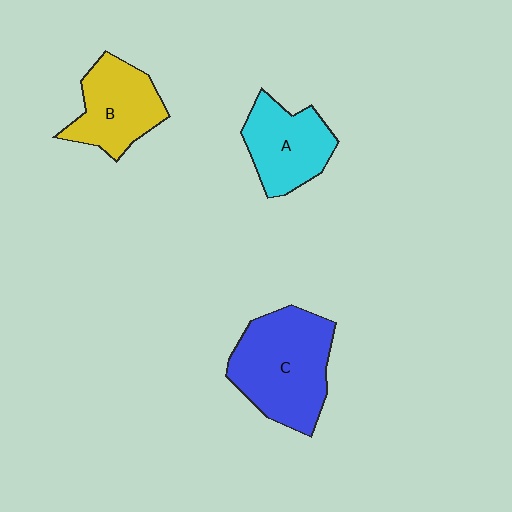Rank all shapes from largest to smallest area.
From largest to smallest: C (blue), B (yellow), A (cyan).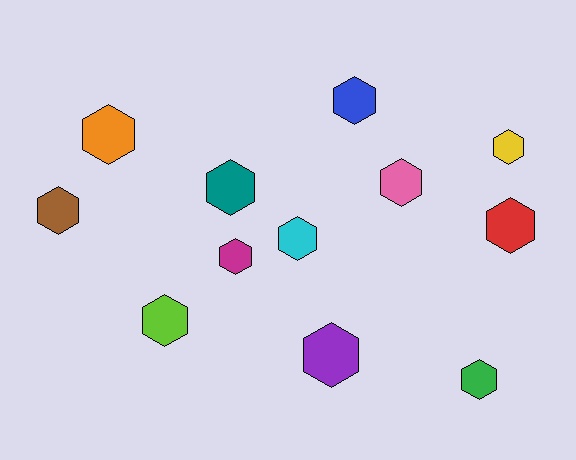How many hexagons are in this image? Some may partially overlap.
There are 12 hexagons.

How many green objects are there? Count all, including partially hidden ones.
There is 1 green object.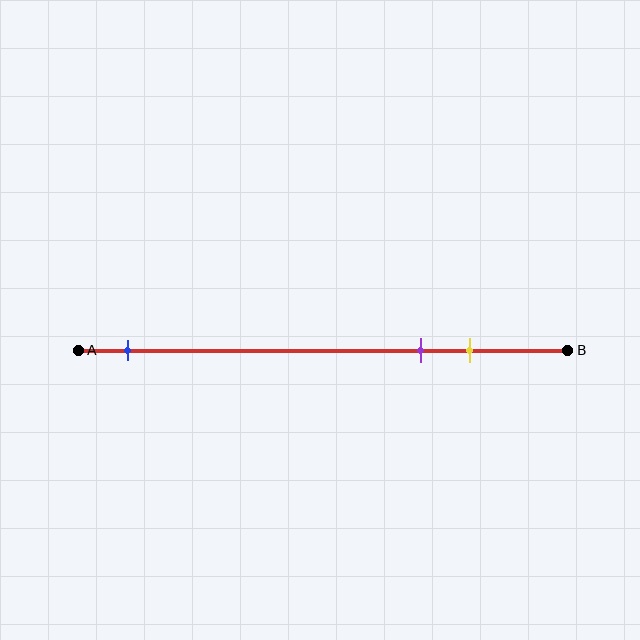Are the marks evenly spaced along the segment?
No, the marks are not evenly spaced.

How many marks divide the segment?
There are 3 marks dividing the segment.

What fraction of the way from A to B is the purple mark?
The purple mark is approximately 70% (0.7) of the way from A to B.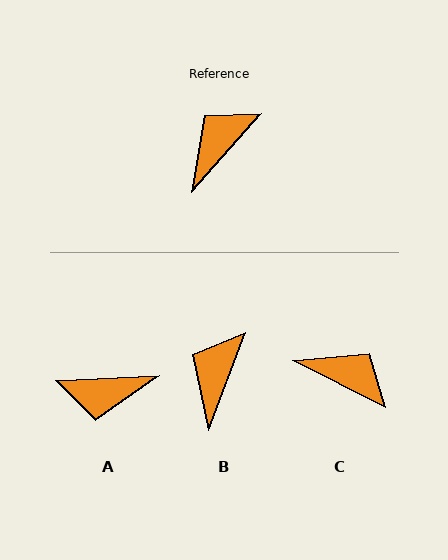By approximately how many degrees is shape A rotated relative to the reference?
Approximately 134 degrees counter-clockwise.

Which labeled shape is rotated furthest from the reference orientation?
A, about 134 degrees away.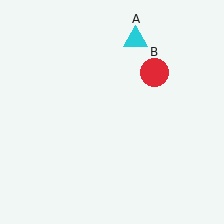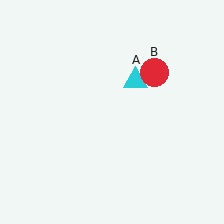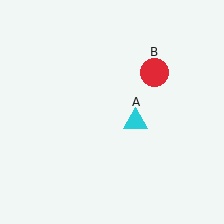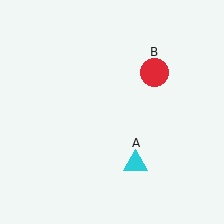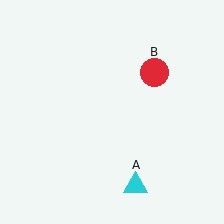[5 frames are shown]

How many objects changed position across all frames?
1 object changed position: cyan triangle (object A).